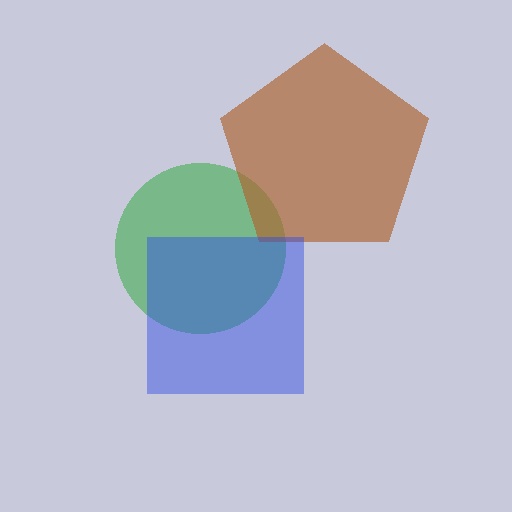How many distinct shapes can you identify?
There are 3 distinct shapes: a green circle, a brown pentagon, a blue square.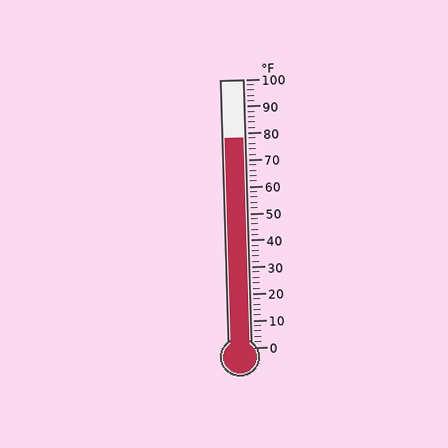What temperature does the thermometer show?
The thermometer shows approximately 78°F.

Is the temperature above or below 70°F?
The temperature is above 70°F.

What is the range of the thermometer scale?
The thermometer scale ranges from 0°F to 100°F.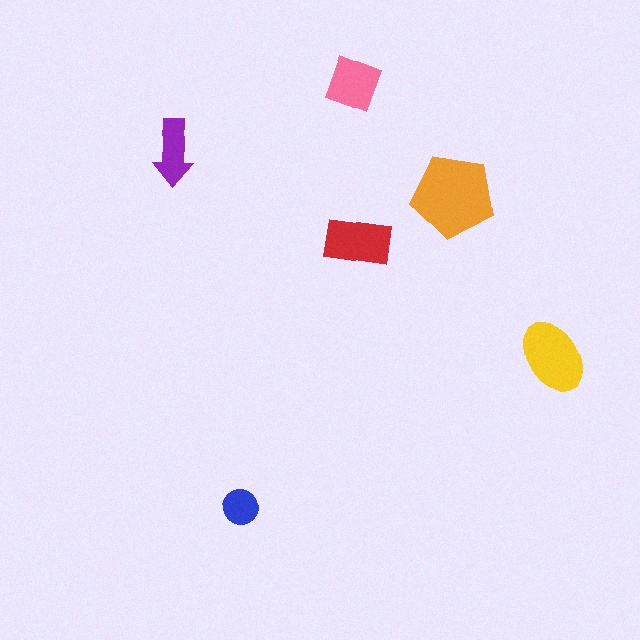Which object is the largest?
The orange pentagon.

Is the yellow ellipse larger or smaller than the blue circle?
Larger.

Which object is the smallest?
The blue circle.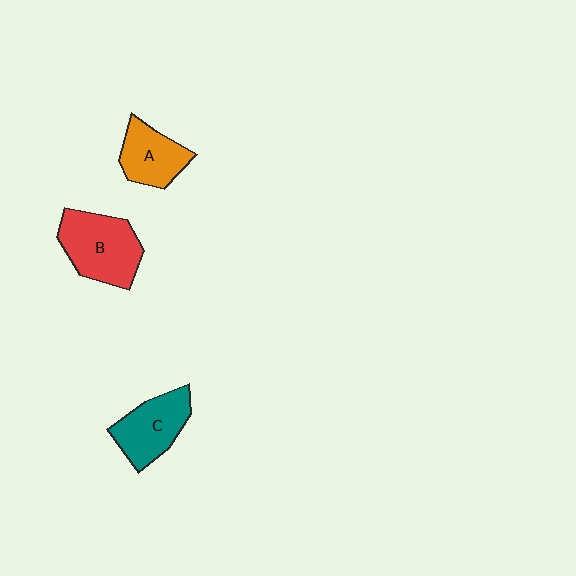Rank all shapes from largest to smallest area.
From largest to smallest: B (red), C (teal), A (orange).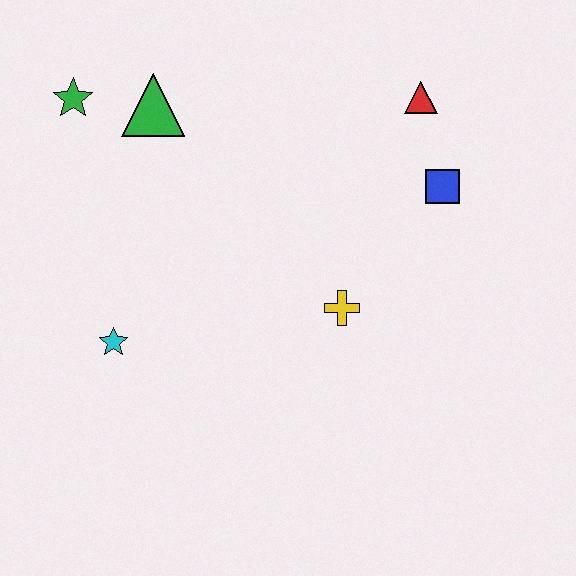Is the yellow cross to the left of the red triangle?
Yes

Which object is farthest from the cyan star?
The red triangle is farthest from the cyan star.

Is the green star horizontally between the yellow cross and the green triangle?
No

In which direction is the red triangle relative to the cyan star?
The red triangle is to the right of the cyan star.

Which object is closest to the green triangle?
The green star is closest to the green triangle.